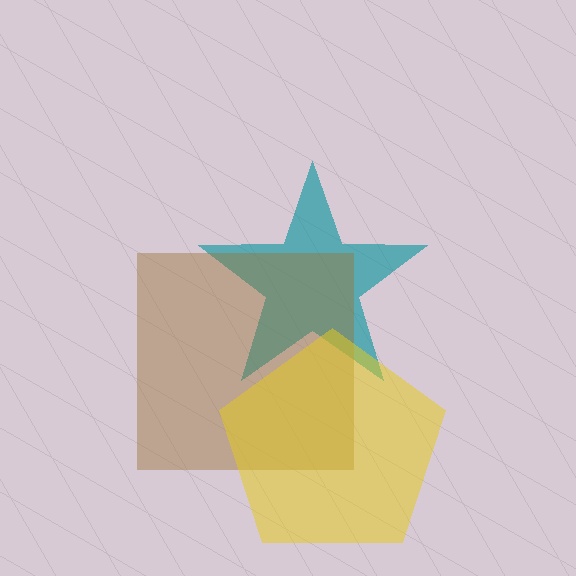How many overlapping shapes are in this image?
There are 3 overlapping shapes in the image.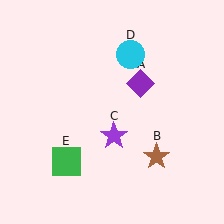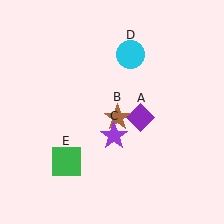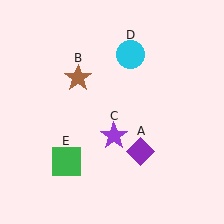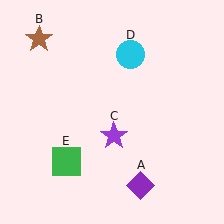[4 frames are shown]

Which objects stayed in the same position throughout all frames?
Purple star (object C) and cyan circle (object D) and green square (object E) remained stationary.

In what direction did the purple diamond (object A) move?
The purple diamond (object A) moved down.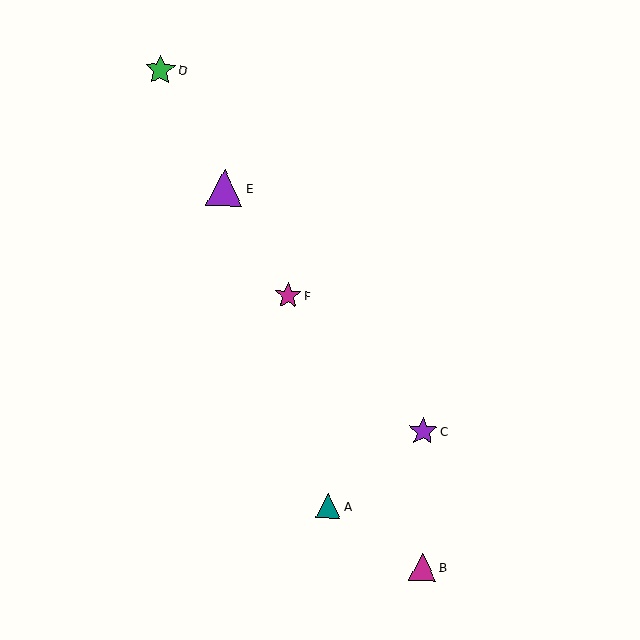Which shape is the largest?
The purple triangle (labeled E) is the largest.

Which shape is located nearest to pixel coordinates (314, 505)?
The teal triangle (labeled A) at (328, 506) is nearest to that location.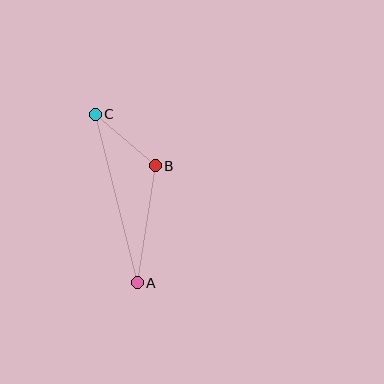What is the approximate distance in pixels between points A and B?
The distance between A and B is approximately 118 pixels.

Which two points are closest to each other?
Points B and C are closest to each other.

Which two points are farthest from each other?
Points A and C are farthest from each other.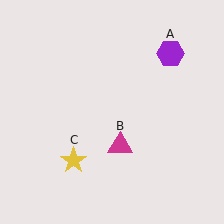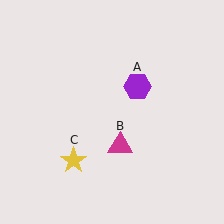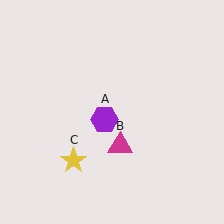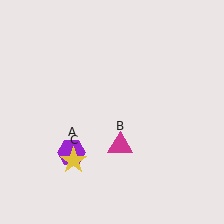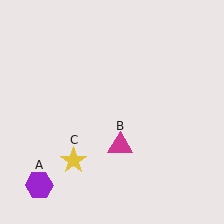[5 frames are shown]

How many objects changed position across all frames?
1 object changed position: purple hexagon (object A).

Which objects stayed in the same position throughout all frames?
Magenta triangle (object B) and yellow star (object C) remained stationary.